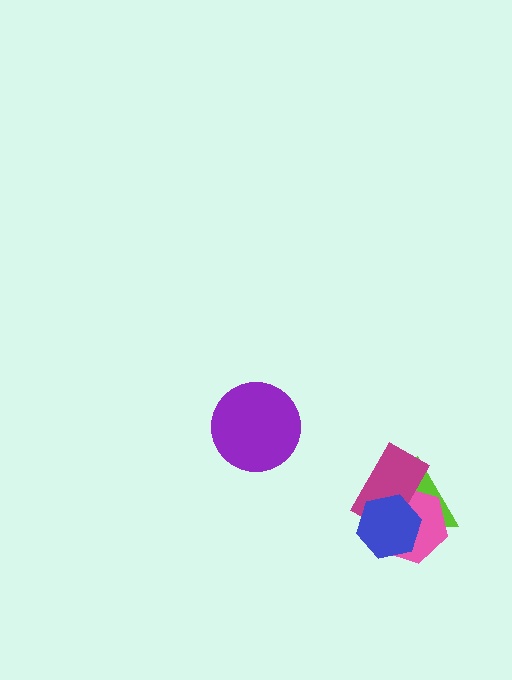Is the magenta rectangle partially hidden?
Yes, it is partially covered by another shape.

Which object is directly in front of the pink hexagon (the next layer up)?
The magenta rectangle is directly in front of the pink hexagon.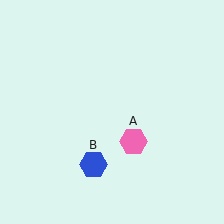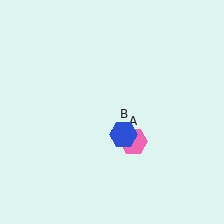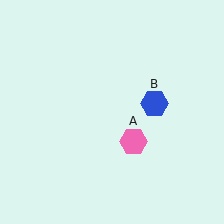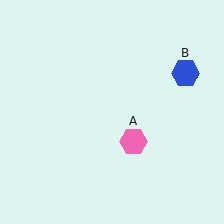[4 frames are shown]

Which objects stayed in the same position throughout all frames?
Pink hexagon (object A) remained stationary.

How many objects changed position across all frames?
1 object changed position: blue hexagon (object B).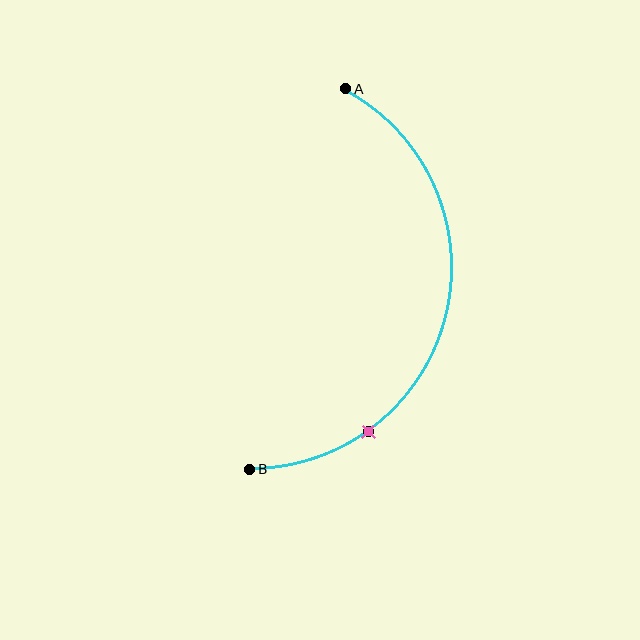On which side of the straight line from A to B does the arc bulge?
The arc bulges to the right of the straight line connecting A and B.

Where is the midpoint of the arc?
The arc midpoint is the point on the curve farthest from the straight line joining A and B. It sits to the right of that line.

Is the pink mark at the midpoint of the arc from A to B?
No. The pink mark lies on the arc but is closer to endpoint B. The arc midpoint would be at the point on the curve equidistant along the arc from both A and B.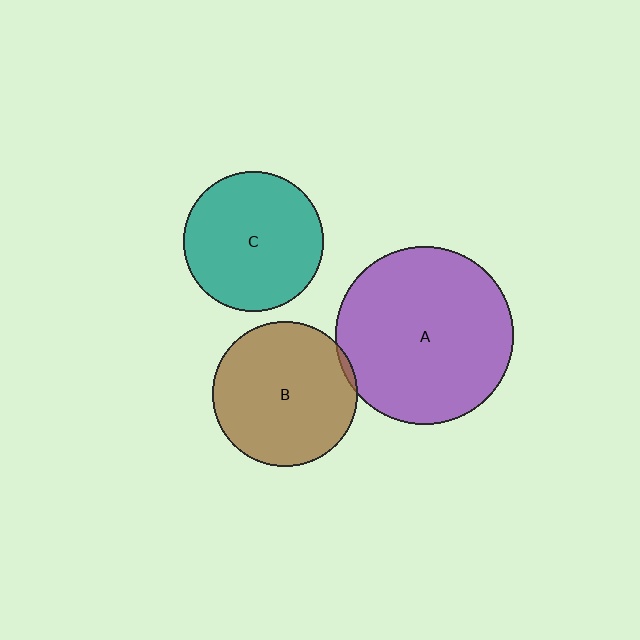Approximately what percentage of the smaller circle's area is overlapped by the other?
Approximately 5%.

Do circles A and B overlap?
Yes.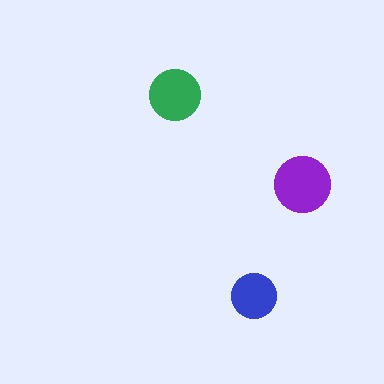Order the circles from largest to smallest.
the purple one, the green one, the blue one.